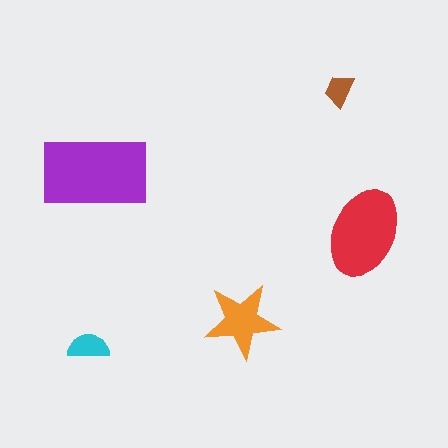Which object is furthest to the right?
The red ellipse is rightmost.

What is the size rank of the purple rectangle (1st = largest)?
1st.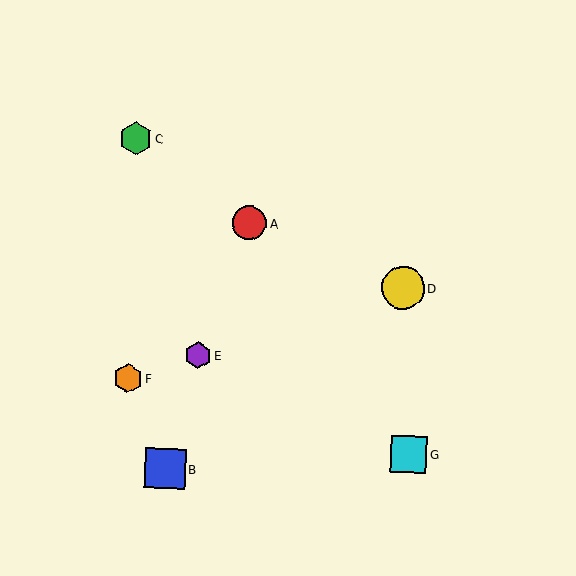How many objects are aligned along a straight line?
3 objects (D, E, F) are aligned along a straight line.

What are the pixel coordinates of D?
Object D is at (403, 288).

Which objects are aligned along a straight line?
Objects D, E, F are aligned along a straight line.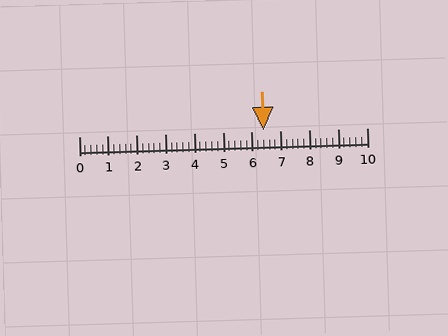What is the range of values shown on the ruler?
The ruler shows values from 0 to 10.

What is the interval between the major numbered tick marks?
The major tick marks are spaced 1 units apart.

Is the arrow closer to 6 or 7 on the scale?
The arrow is closer to 6.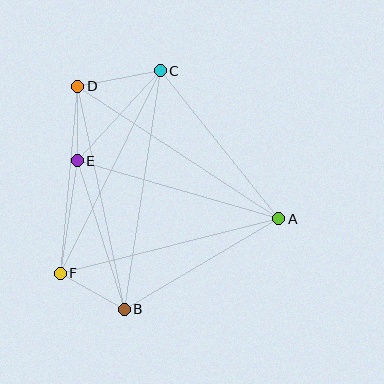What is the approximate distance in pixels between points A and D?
The distance between A and D is approximately 241 pixels.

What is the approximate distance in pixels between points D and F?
The distance between D and F is approximately 188 pixels.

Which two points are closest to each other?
Points B and F are closest to each other.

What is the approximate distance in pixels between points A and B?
The distance between A and B is approximately 179 pixels.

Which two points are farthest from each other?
Points B and C are farthest from each other.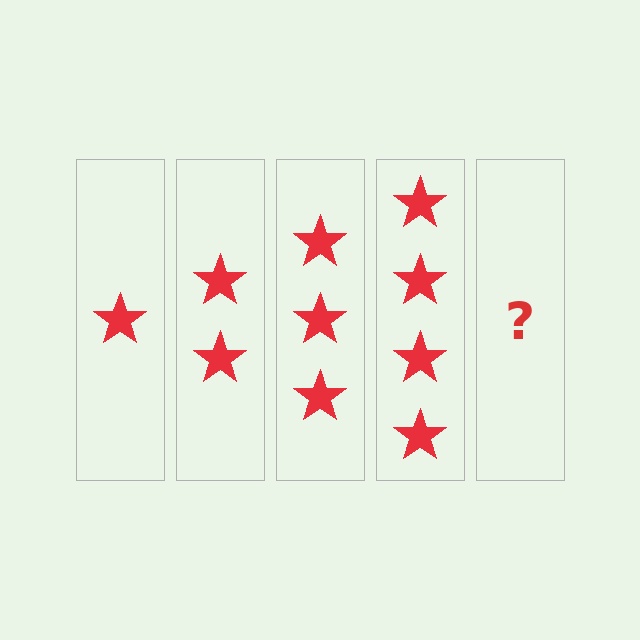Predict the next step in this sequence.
The next step is 5 stars.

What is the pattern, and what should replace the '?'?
The pattern is that each step adds one more star. The '?' should be 5 stars.